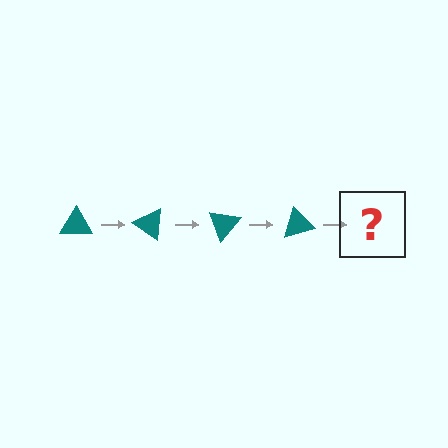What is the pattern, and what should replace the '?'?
The pattern is that the triangle rotates 35 degrees each step. The '?' should be a teal triangle rotated 140 degrees.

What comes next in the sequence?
The next element should be a teal triangle rotated 140 degrees.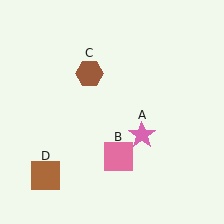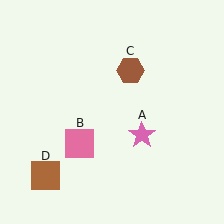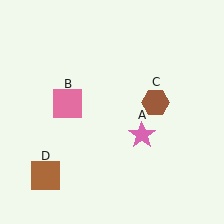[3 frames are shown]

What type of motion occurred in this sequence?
The pink square (object B), brown hexagon (object C) rotated clockwise around the center of the scene.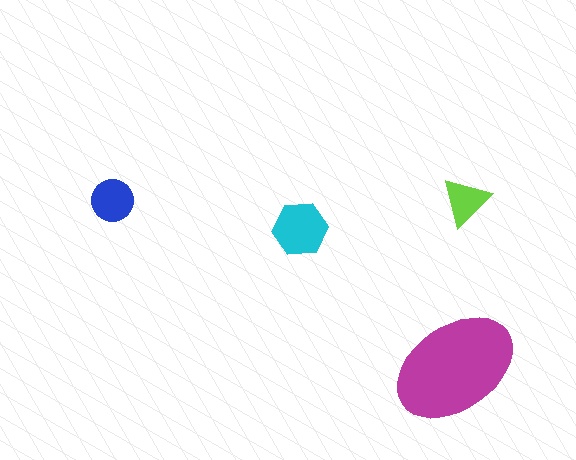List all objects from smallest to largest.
The lime triangle, the blue circle, the cyan hexagon, the magenta ellipse.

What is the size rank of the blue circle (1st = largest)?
3rd.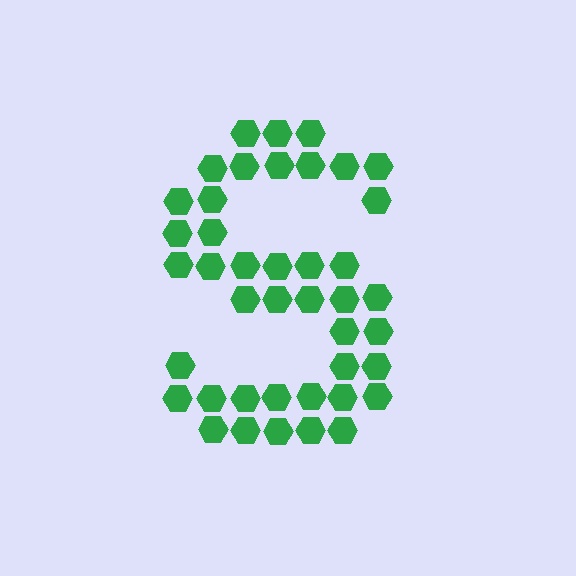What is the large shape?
The large shape is the letter S.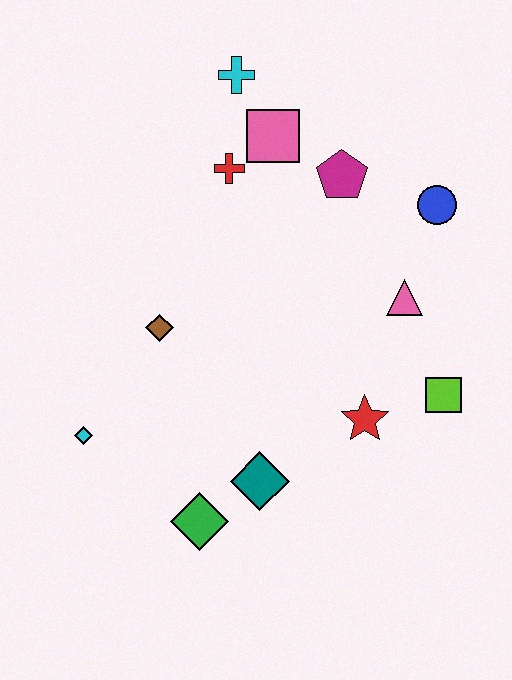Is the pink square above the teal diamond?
Yes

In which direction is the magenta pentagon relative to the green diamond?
The magenta pentagon is above the green diamond.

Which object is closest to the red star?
The lime square is closest to the red star.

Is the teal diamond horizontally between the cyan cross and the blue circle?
Yes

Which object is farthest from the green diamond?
The cyan cross is farthest from the green diamond.